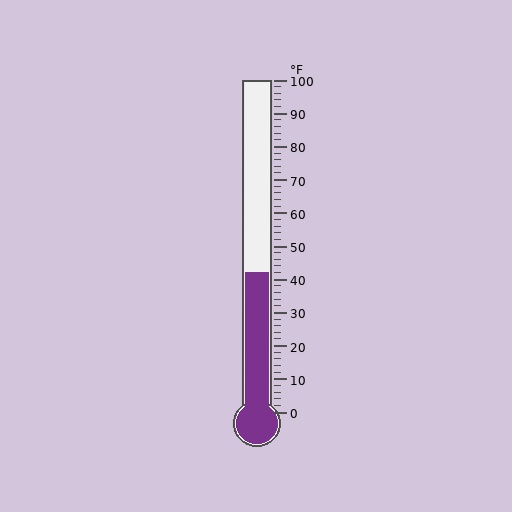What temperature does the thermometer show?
The thermometer shows approximately 42°F.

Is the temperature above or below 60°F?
The temperature is below 60°F.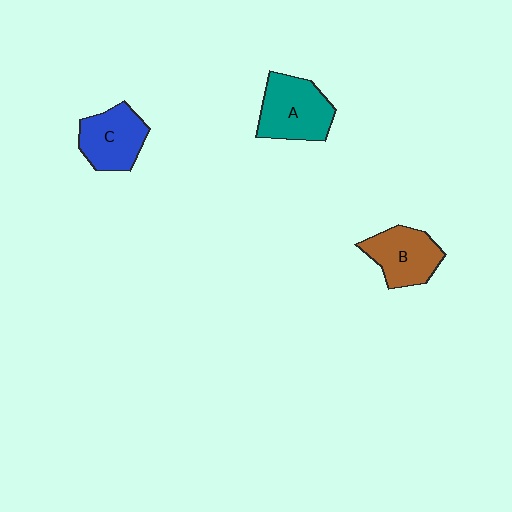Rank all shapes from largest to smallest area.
From largest to smallest: A (teal), C (blue), B (brown).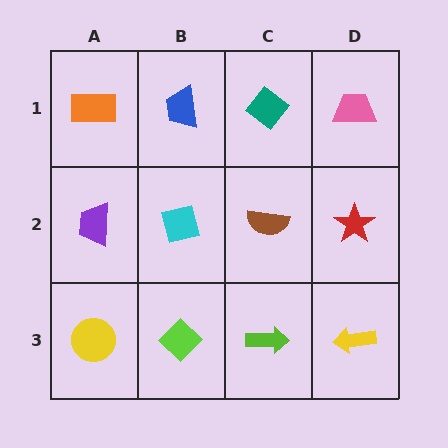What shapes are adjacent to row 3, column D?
A red star (row 2, column D), a lime arrow (row 3, column C).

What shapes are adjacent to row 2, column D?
A pink trapezoid (row 1, column D), a yellow arrow (row 3, column D), a brown semicircle (row 2, column C).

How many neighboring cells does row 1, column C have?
3.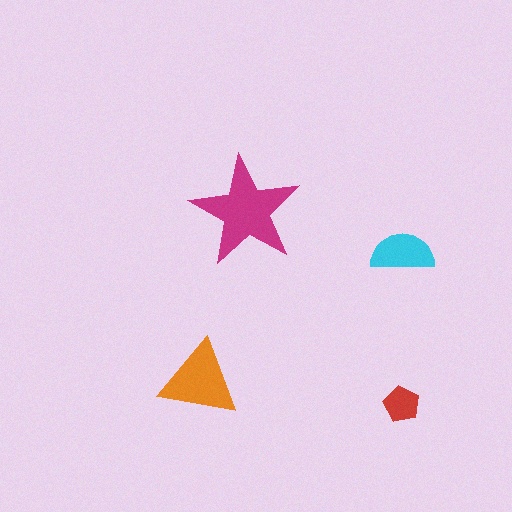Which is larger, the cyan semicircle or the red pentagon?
The cyan semicircle.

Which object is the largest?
The magenta star.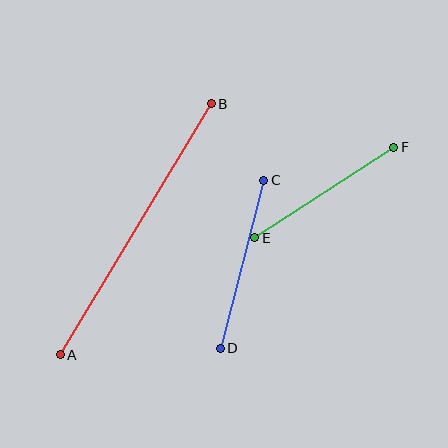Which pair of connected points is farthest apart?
Points A and B are farthest apart.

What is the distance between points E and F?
The distance is approximately 166 pixels.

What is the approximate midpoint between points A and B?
The midpoint is at approximately (136, 229) pixels.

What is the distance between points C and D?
The distance is approximately 173 pixels.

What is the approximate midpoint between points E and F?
The midpoint is at approximately (324, 192) pixels.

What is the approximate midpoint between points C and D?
The midpoint is at approximately (242, 264) pixels.